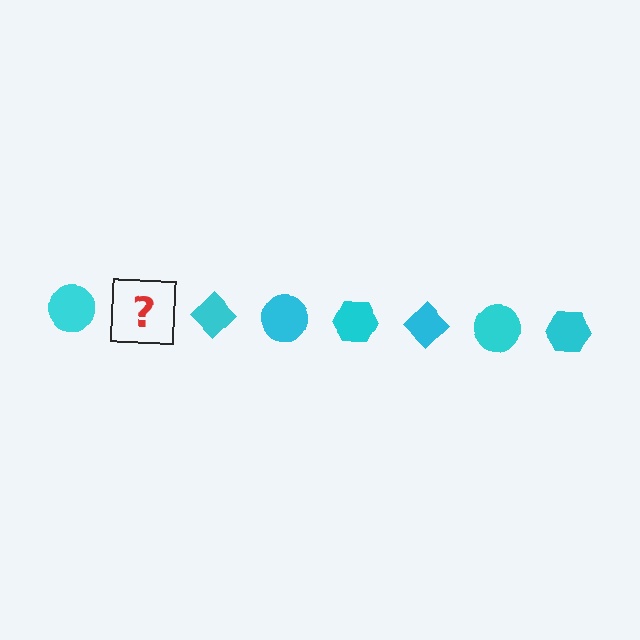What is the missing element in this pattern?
The missing element is a cyan hexagon.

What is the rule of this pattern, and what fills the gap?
The rule is that the pattern cycles through circle, hexagon, diamond shapes in cyan. The gap should be filled with a cyan hexagon.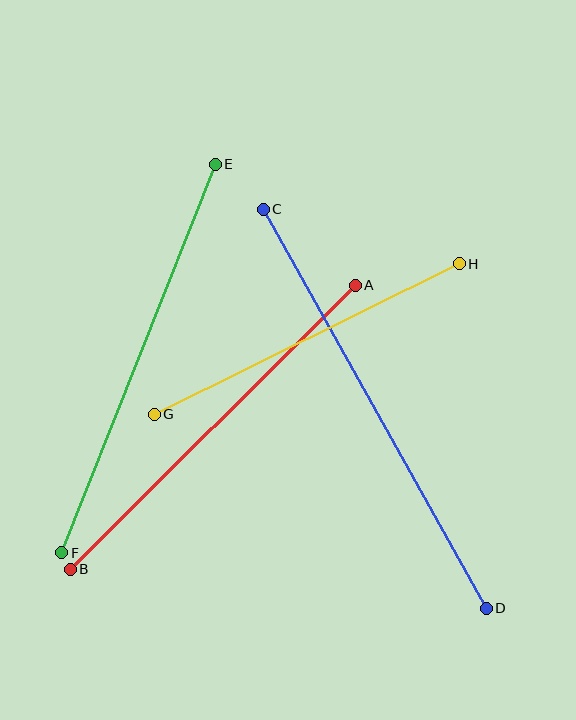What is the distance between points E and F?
The distance is approximately 418 pixels.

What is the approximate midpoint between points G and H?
The midpoint is at approximately (307, 339) pixels.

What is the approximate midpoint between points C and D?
The midpoint is at approximately (375, 409) pixels.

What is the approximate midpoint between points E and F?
The midpoint is at approximately (139, 359) pixels.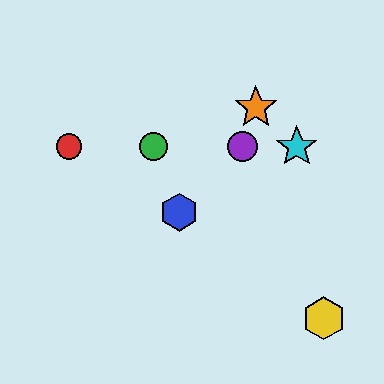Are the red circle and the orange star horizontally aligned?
No, the red circle is at y≈147 and the orange star is at y≈108.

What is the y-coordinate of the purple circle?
The purple circle is at y≈147.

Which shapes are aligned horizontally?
The red circle, the green circle, the purple circle, the cyan star are aligned horizontally.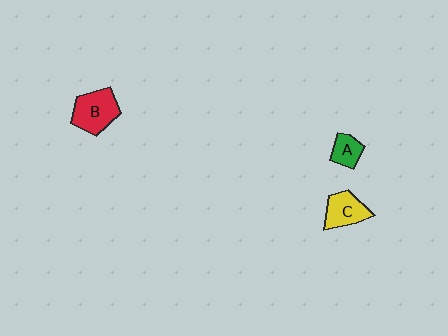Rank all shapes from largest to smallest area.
From largest to smallest: B (red), C (yellow), A (green).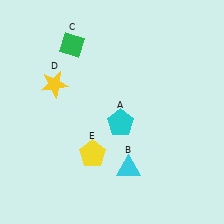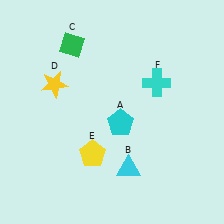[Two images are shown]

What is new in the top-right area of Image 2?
A cyan cross (F) was added in the top-right area of Image 2.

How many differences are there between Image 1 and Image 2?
There is 1 difference between the two images.